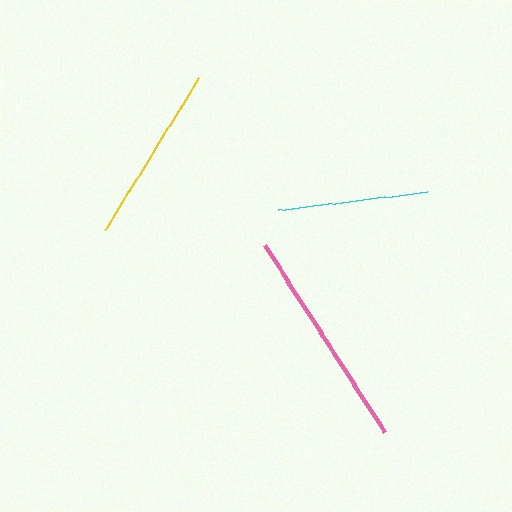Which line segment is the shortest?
The cyan line is the shortest at approximately 150 pixels.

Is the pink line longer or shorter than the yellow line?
The pink line is longer than the yellow line.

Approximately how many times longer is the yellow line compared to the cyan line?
The yellow line is approximately 1.2 times the length of the cyan line.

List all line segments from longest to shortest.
From longest to shortest: pink, yellow, cyan.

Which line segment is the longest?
The pink line is the longest at approximately 221 pixels.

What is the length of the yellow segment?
The yellow segment is approximately 178 pixels long.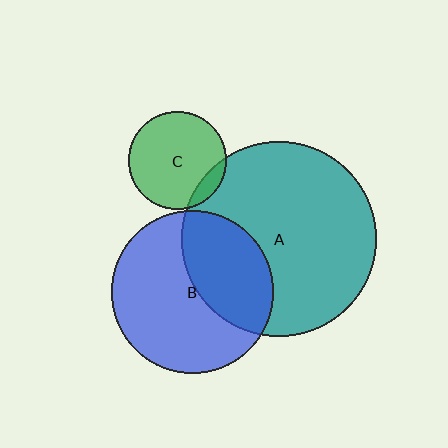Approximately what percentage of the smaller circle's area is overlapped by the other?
Approximately 40%.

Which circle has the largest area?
Circle A (teal).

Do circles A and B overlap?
Yes.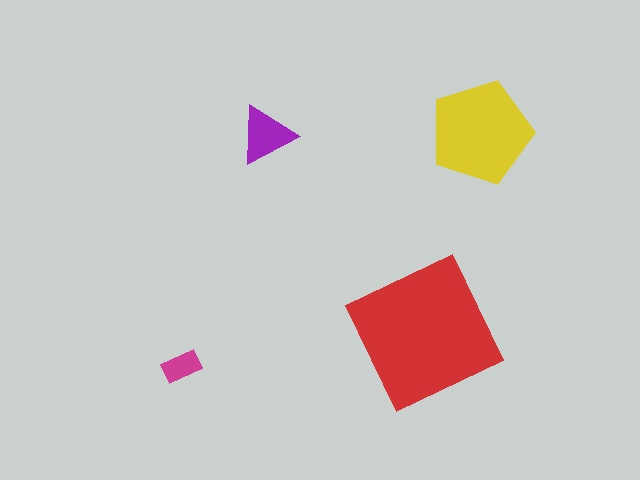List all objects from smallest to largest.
The magenta rectangle, the purple triangle, the yellow pentagon, the red square.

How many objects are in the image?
There are 4 objects in the image.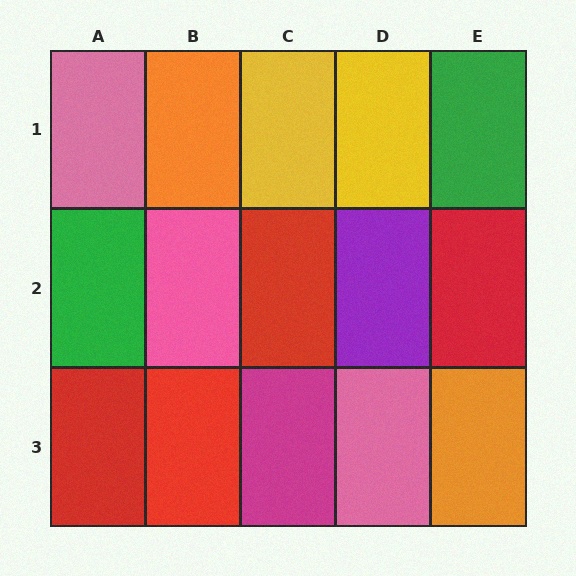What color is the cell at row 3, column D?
Pink.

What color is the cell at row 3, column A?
Red.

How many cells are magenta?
1 cell is magenta.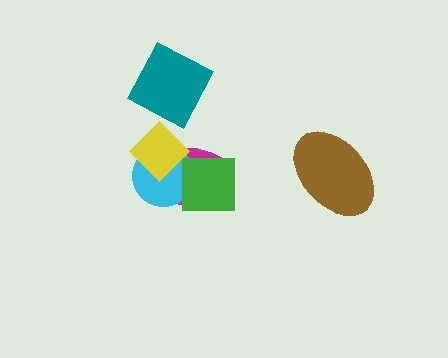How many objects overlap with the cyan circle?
3 objects overlap with the cyan circle.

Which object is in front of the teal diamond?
The yellow diamond is in front of the teal diamond.